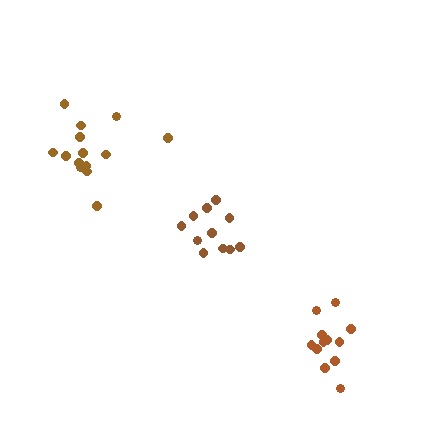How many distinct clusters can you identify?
There are 3 distinct clusters.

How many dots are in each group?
Group 1: 11 dots, Group 2: 12 dots, Group 3: 14 dots (37 total).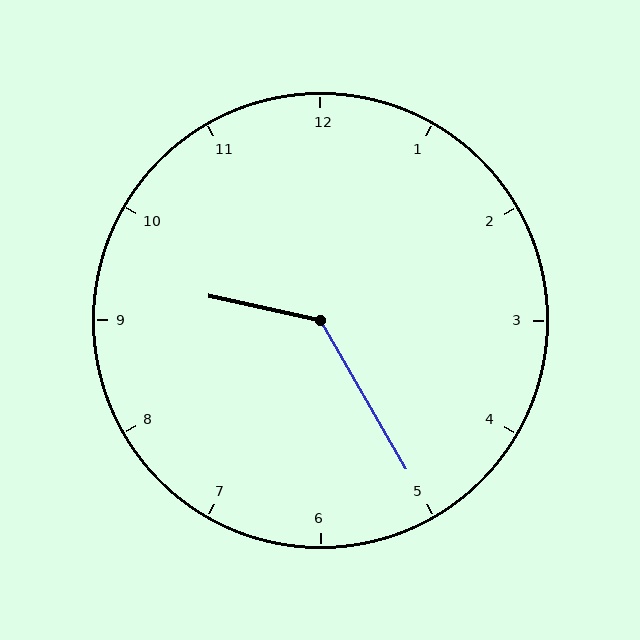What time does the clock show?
9:25.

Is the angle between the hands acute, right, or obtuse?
It is obtuse.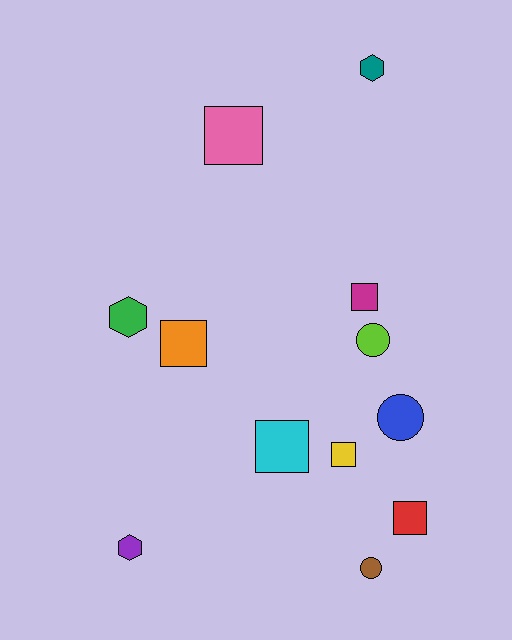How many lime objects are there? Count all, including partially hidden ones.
There is 1 lime object.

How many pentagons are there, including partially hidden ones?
There are no pentagons.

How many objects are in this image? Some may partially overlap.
There are 12 objects.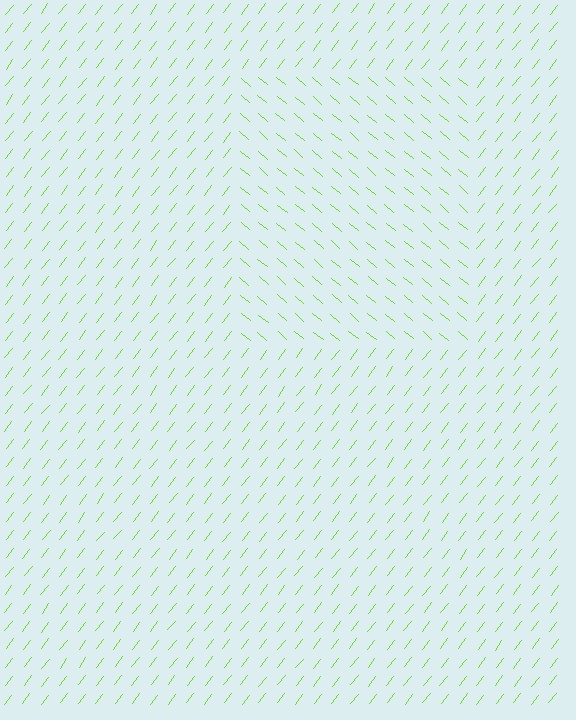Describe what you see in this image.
The image is filled with small lime line segments. A rectangle region in the image has lines oriented differently from the surrounding lines, creating a visible texture boundary.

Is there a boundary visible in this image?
Yes, there is a texture boundary formed by a change in line orientation.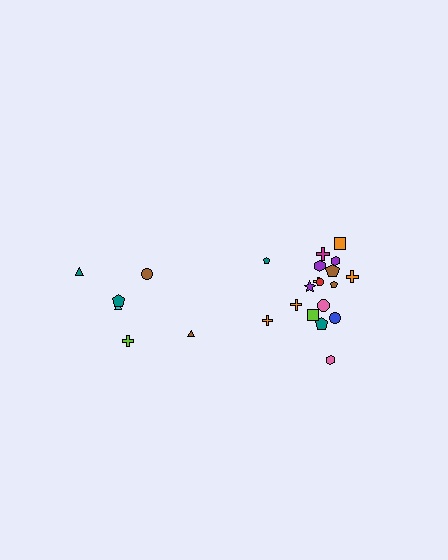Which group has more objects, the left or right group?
The right group.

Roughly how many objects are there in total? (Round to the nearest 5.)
Roughly 25 objects in total.